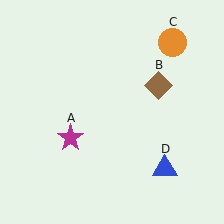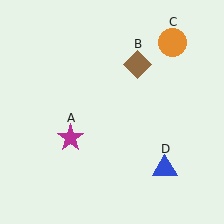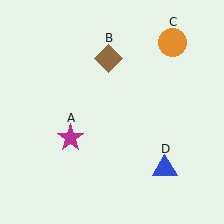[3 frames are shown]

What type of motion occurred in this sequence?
The brown diamond (object B) rotated counterclockwise around the center of the scene.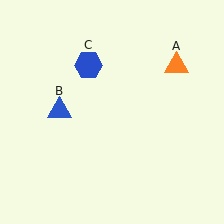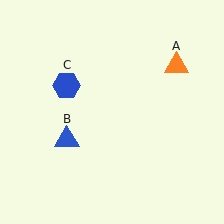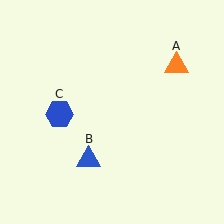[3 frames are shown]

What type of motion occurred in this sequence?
The blue triangle (object B), blue hexagon (object C) rotated counterclockwise around the center of the scene.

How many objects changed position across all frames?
2 objects changed position: blue triangle (object B), blue hexagon (object C).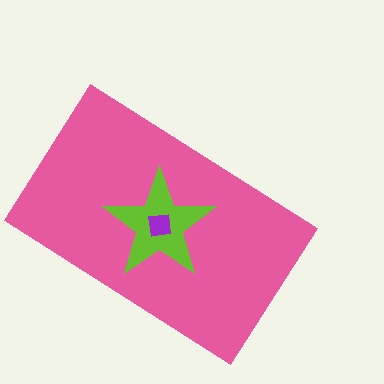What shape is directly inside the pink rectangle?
The lime star.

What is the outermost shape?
The pink rectangle.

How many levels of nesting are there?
3.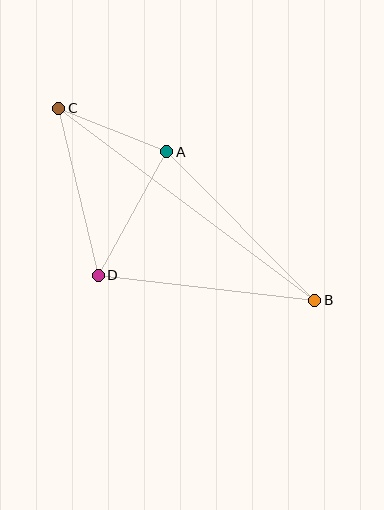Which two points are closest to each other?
Points A and C are closest to each other.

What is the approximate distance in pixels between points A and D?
The distance between A and D is approximately 141 pixels.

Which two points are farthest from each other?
Points B and C are farthest from each other.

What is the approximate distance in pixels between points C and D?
The distance between C and D is approximately 171 pixels.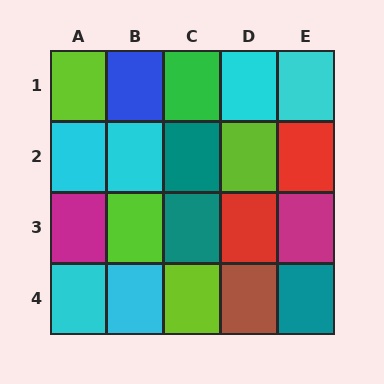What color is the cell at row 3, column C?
Teal.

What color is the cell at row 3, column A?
Magenta.